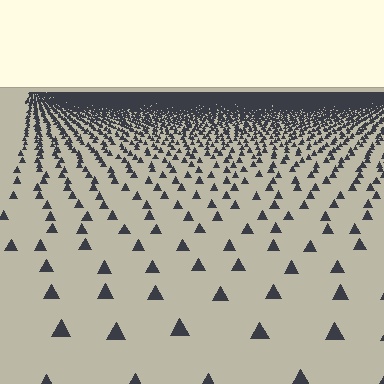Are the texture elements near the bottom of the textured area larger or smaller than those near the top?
Larger. Near the bottom, elements are closer to the viewer and appear at a bigger on-screen size.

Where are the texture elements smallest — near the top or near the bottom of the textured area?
Near the top.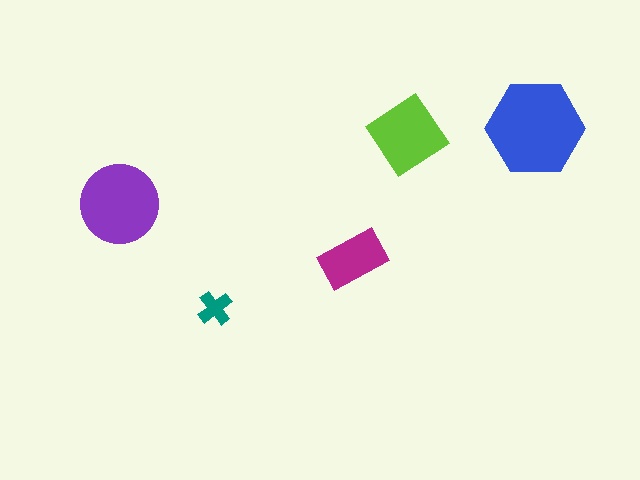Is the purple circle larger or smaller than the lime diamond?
Larger.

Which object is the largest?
The blue hexagon.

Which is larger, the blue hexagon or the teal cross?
The blue hexagon.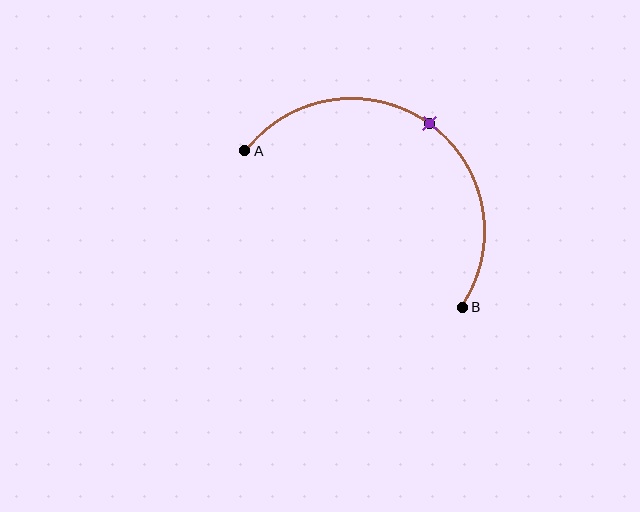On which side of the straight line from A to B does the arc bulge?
The arc bulges above and to the right of the straight line connecting A and B.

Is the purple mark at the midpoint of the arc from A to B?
Yes. The purple mark lies on the arc at equal arc-length from both A and B — it is the arc midpoint.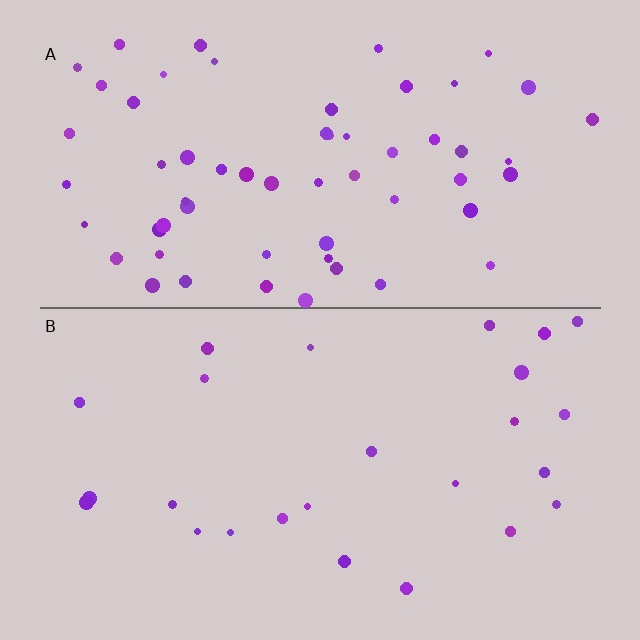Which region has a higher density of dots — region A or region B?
A (the top).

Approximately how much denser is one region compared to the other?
Approximately 2.3× — region A over region B.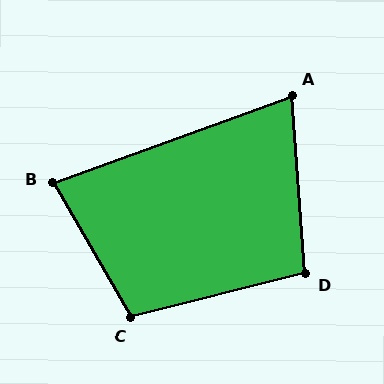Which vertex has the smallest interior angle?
A, at approximately 74 degrees.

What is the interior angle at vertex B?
Approximately 80 degrees (acute).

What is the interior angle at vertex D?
Approximately 100 degrees (obtuse).